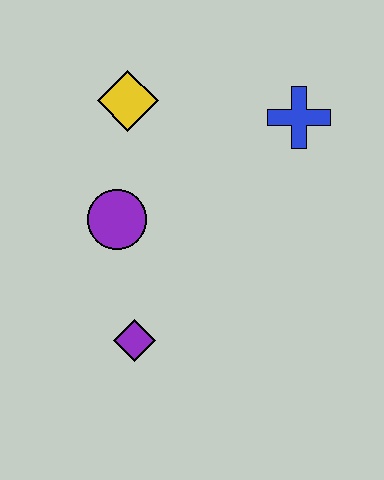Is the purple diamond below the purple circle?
Yes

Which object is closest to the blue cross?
The yellow diamond is closest to the blue cross.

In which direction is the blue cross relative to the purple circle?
The blue cross is to the right of the purple circle.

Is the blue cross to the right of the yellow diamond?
Yes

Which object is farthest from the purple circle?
The blue cross is farthest from the purple circle.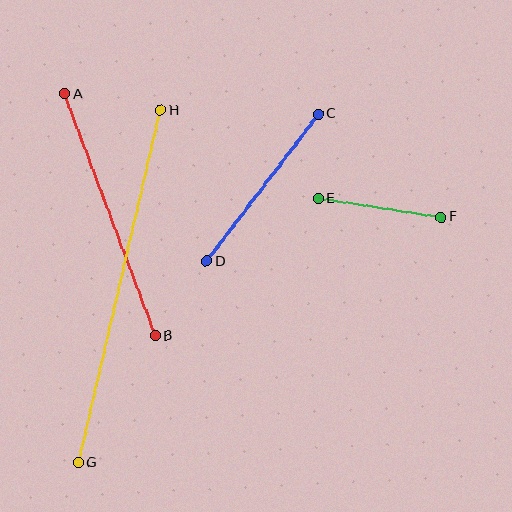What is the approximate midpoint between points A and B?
The midpoint is at approximately (110, 215) pixels.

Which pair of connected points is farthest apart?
Points G and H are farthest apart.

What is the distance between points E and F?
The distance is approximately 124 pixels.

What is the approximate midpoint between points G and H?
The midpoint is at approximately (119, 287) pixels.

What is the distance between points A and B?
The distance is approximately 258 pixels.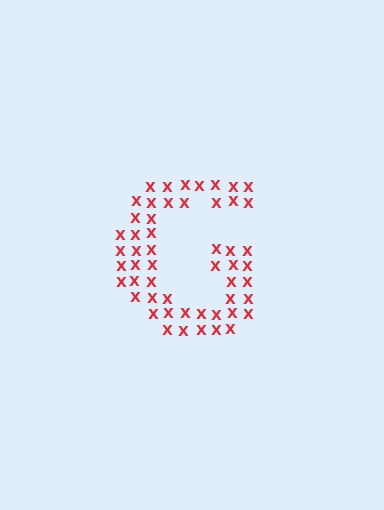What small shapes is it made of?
It is made of small letter X's.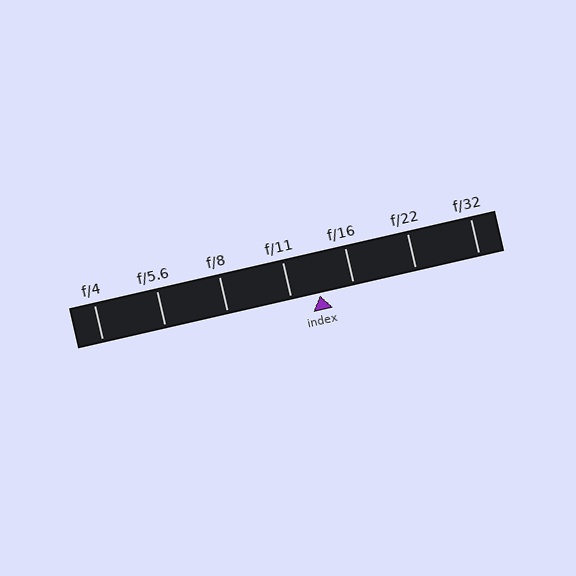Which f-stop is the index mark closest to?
The index mark is closest to f/11.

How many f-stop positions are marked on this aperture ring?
There are 7 f-stop positions marked.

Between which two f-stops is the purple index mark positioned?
The index mark is between f/11 and f/16.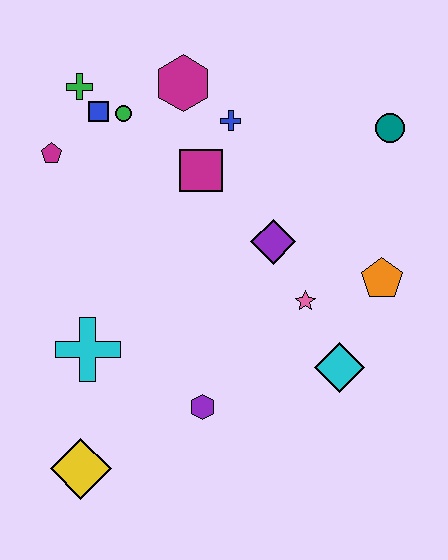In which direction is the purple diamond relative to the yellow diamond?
The purple diamond is above the yellow diamond.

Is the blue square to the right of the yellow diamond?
Yes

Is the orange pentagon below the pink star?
No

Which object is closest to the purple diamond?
The pink star is closest to the purple diamond.